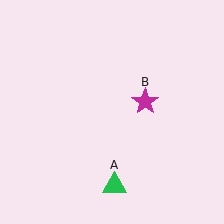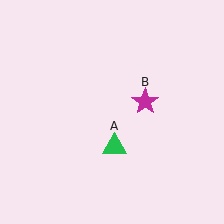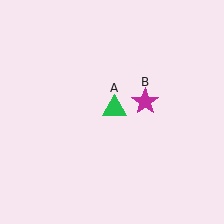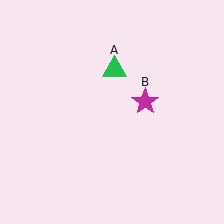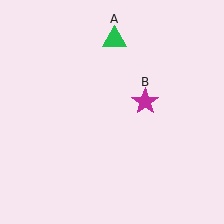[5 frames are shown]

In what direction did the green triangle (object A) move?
The green triangle (object A) moved up.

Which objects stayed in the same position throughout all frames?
Magenta star (object B) remained stationary.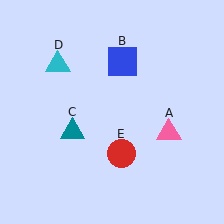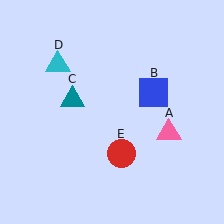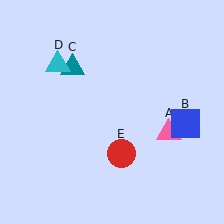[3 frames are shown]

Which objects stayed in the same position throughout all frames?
Pink triangle (object A) and cyan triangle (object D) and red circle (object E) remained stationary.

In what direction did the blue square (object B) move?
The blue square (object B) moved down and to the right.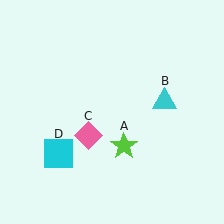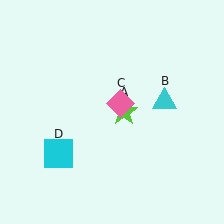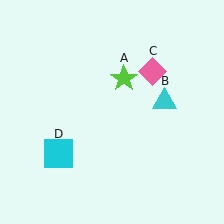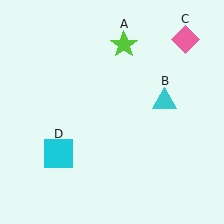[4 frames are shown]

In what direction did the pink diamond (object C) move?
The pink diamond (object C) moved up and to the right.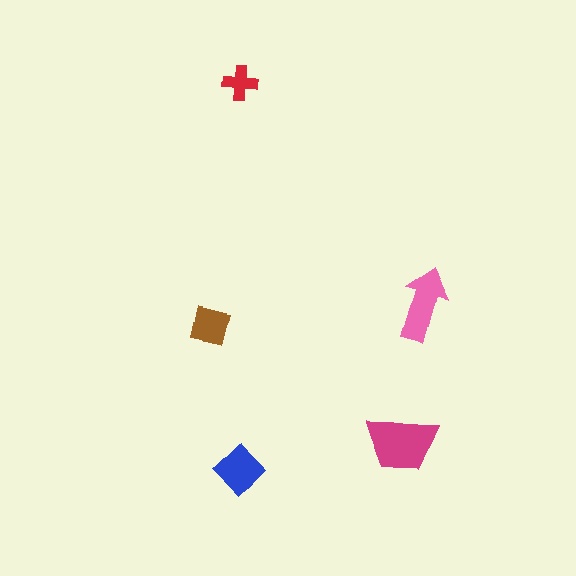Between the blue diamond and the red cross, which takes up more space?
The blue diamond.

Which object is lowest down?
The blue diamond is bottommost.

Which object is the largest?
The magenta trapezoid.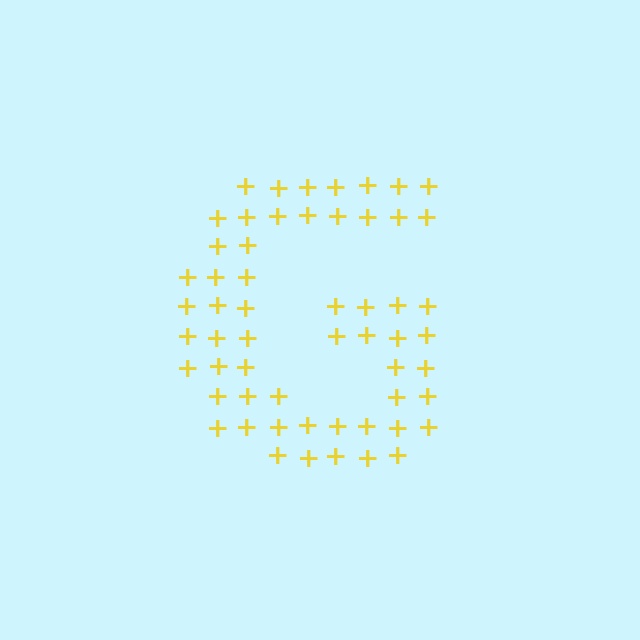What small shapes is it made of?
It is made of small plus signs.